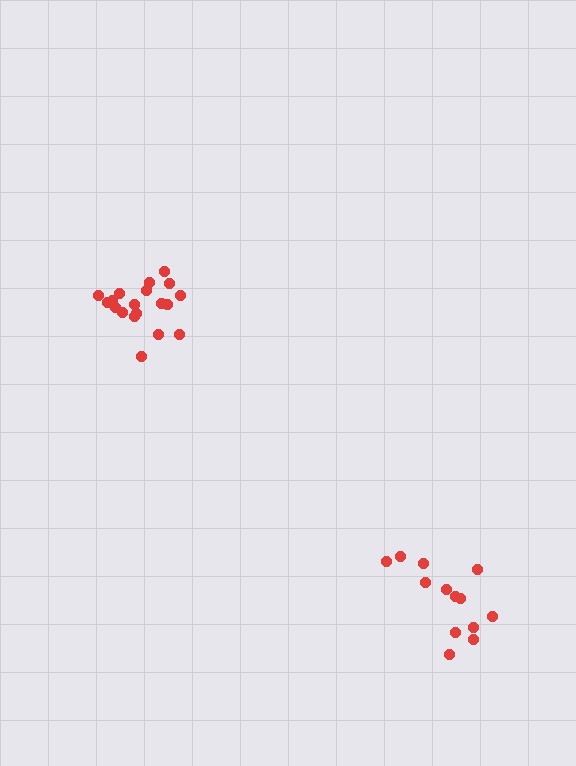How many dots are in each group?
Group 1: 19 dots, Group 2: 13 dots (32 total).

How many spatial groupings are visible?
There are 2 spatial groupings.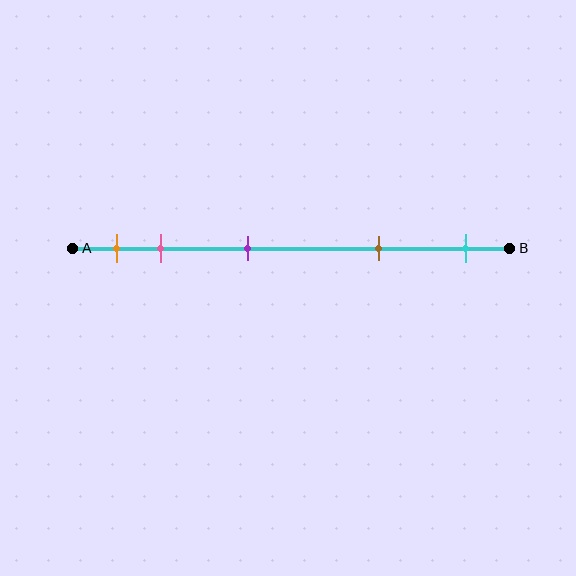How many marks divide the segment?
There are 5 marks dividing the segment.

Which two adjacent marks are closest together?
The orange and pink marks are the closest adjacent pair.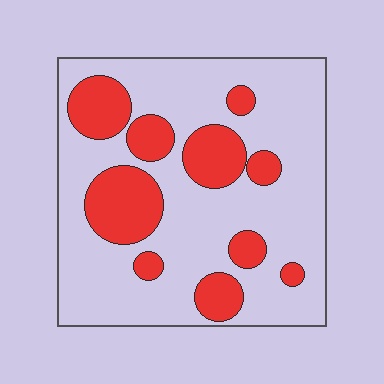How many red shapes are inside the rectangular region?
10.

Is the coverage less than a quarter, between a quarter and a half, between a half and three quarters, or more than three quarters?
Between a quarter and a half.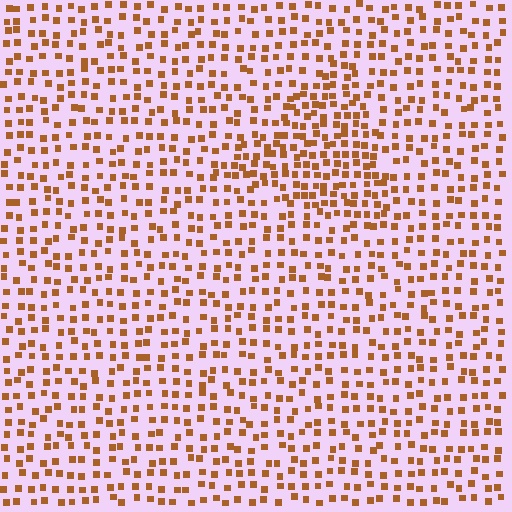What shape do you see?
I see a triangle.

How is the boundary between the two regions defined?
The boundary is defined by a change in element density (approximately 1.7x ratio). All elements are the same color, size, and shape.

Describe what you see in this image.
The image contains small brown elements arranged at two different densities. A triangle-shaped region is visible where the elements are more densely packed than the surrounding area.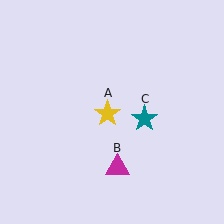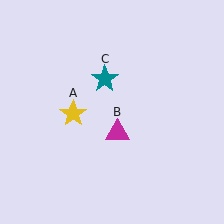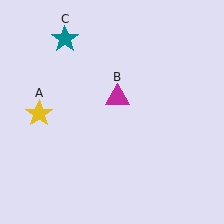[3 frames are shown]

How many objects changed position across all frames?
3 objects changed position: yellow star (object A), magenta triangle (object B), teal star (object C).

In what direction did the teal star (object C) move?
The teal star (object C) moved up and to the left.